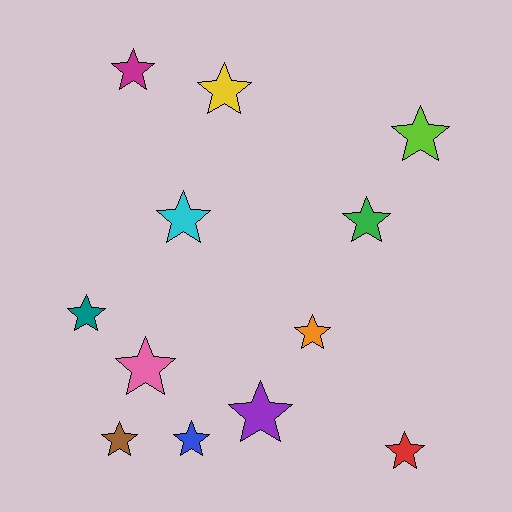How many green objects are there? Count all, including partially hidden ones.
There is 1 green object.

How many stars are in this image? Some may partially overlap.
There are 12 stars.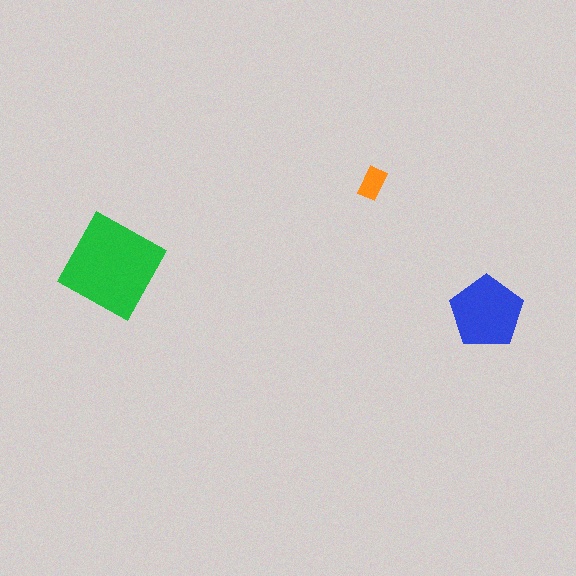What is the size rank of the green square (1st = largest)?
1st.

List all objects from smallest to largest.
The orange rectangle, the blue pentagon, the green square.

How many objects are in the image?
There are 3 objects in the image.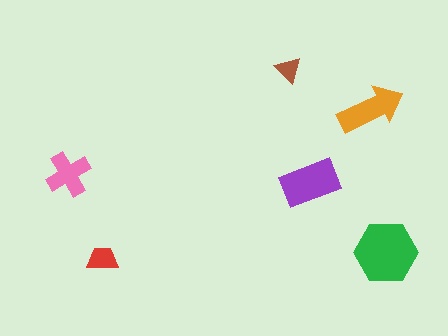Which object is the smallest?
The brown triangle.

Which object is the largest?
The green hexagon.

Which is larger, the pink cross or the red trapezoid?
The pink cross.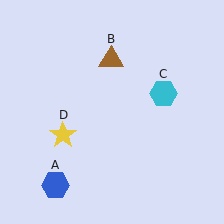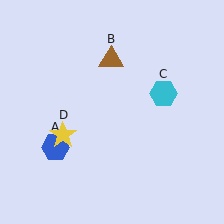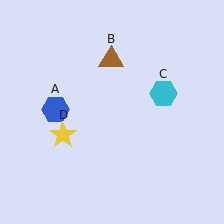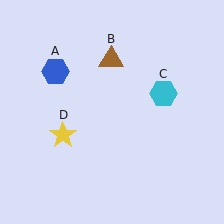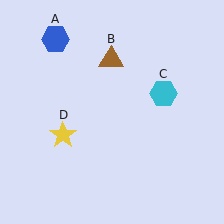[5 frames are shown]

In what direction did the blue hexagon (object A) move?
The blue hexagon (object A) moved up.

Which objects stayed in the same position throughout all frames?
Brown triangle (object B) and cyan hexagon (object C) and yellow star (object D) remained stationary.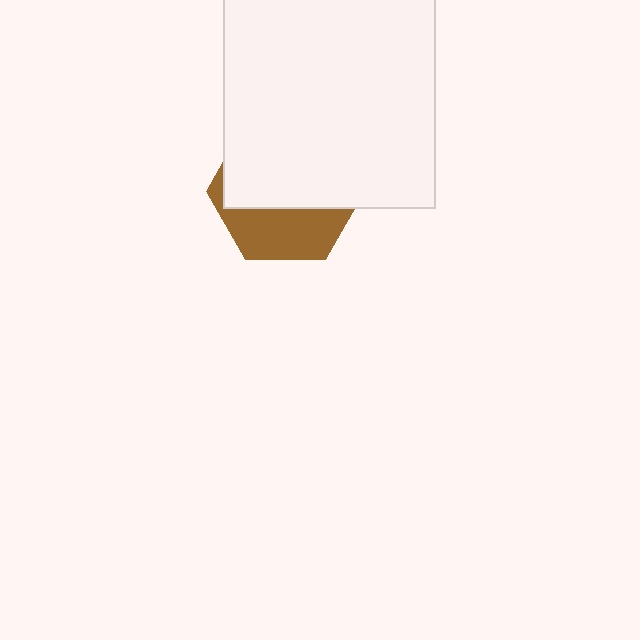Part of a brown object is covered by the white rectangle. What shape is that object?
It is a hexagon.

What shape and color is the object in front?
The object in front is a white rectangle.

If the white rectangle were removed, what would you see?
You would see the complete brown hexagon.